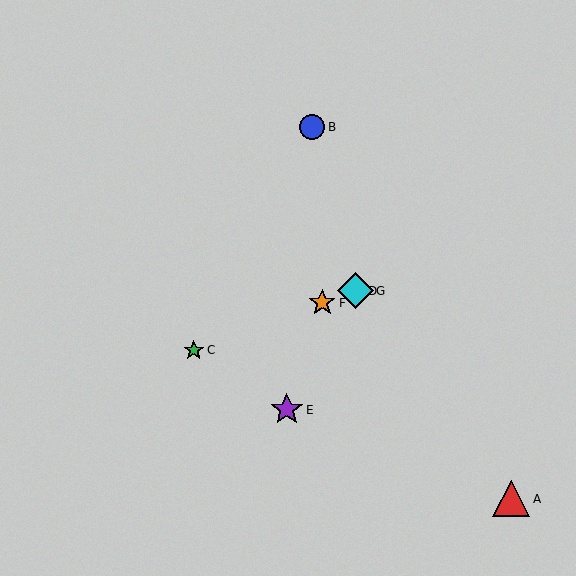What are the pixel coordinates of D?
Object D is at (354, 291).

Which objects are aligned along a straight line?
Objects C, D, F, G are aligned along a straight line.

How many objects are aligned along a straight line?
4 objects (C, D, F, G) are aligned along a straight line.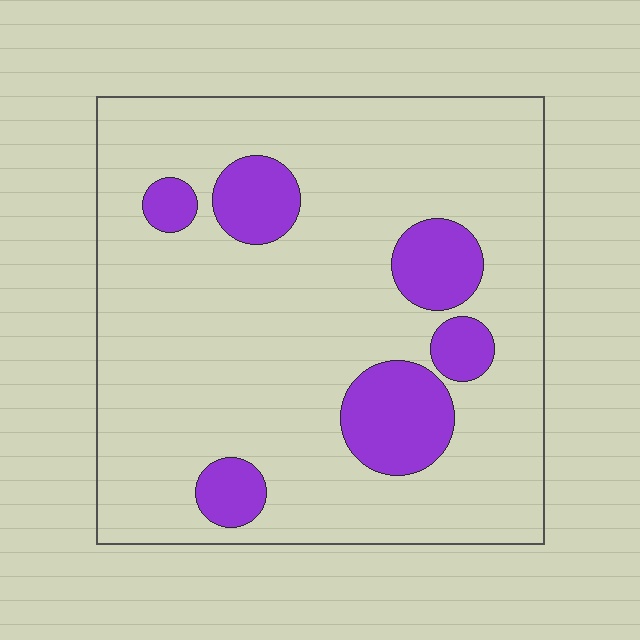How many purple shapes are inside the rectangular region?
6.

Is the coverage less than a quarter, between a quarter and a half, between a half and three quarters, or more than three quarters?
Less than a quarter.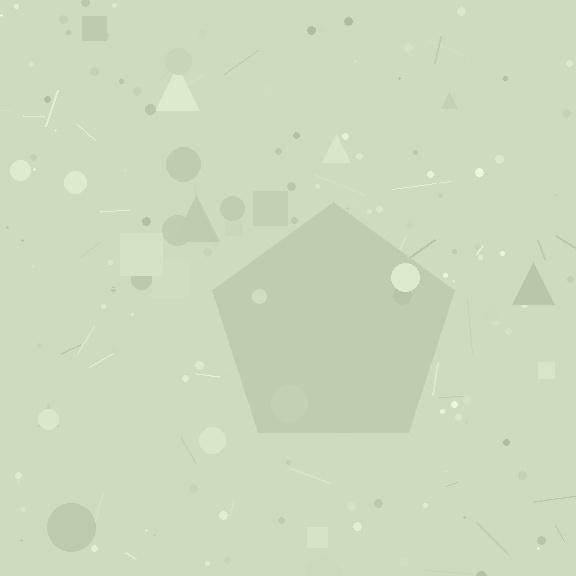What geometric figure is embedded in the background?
A pentagon is embedded in the background.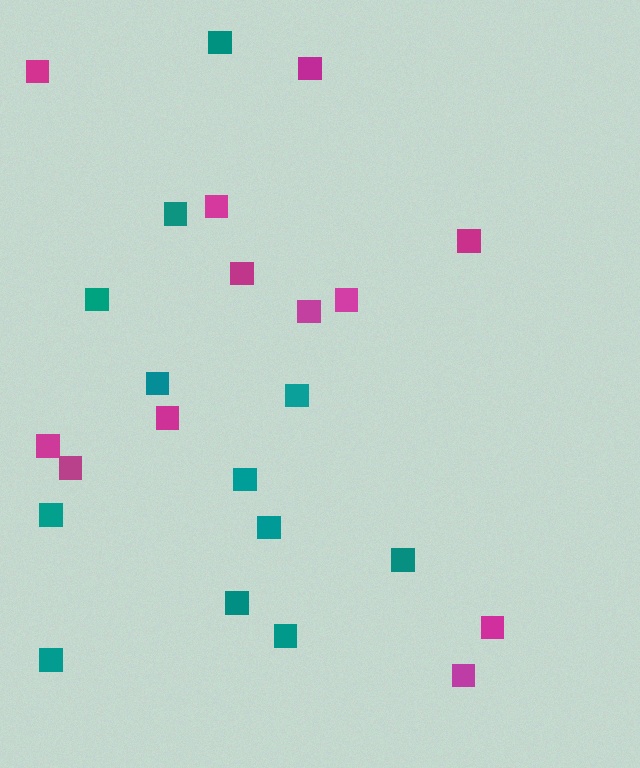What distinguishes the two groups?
There are 2 groups: one group of teal squares (12) and one group of magenta squares (12).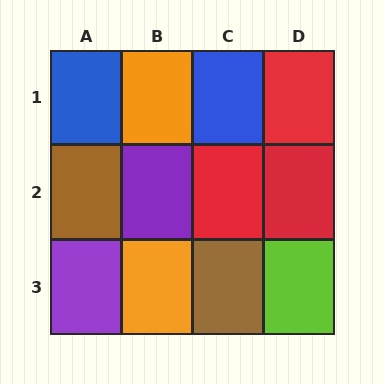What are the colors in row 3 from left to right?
Purple, orange, brown, lime.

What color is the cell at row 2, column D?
Red.